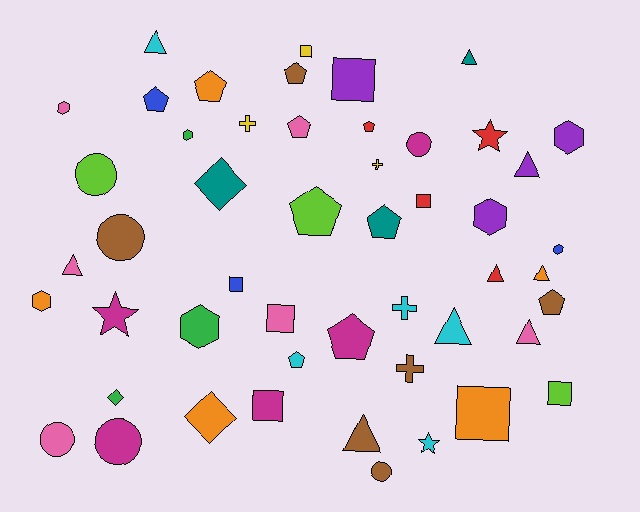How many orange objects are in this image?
There are 5 orange objects.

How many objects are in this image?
There are 50 objects.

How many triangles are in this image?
There are 9 triangles.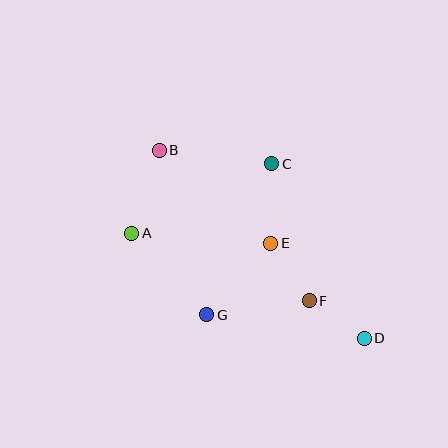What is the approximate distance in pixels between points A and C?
The distance between A and C is approximately 156 pixels.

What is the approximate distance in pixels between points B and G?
The distance between B and G is approximately 171 pixels.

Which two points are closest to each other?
Points D and F are closest to each other.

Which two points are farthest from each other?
Points B and D are farthest from each other.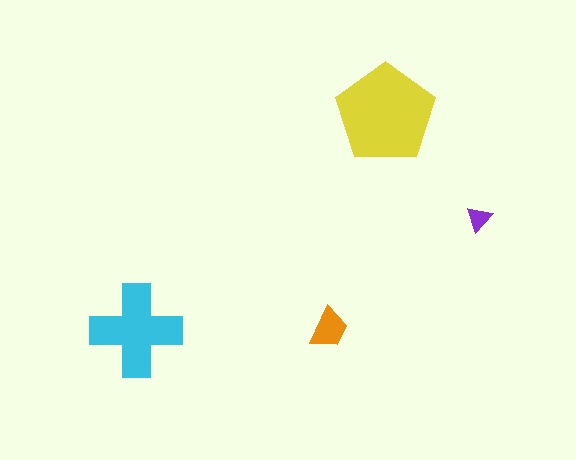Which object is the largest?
The yellow pentagon.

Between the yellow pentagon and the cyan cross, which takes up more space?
The yellow pentagon.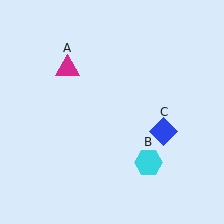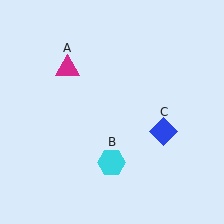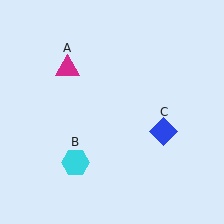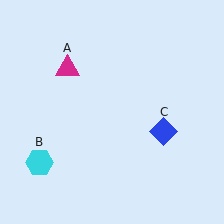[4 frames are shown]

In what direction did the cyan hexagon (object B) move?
The cyan hexagon (object B) moved left.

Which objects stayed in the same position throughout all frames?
Magenta triangle (object A) and blue diamond (object C) remained stationary.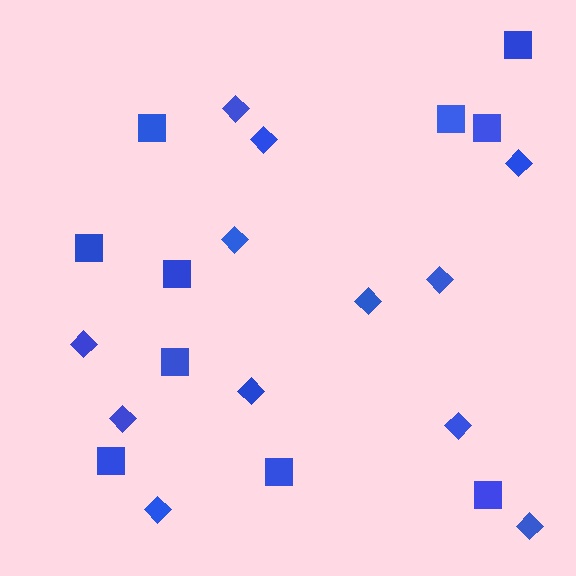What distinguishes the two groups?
There are 2 groups: one group of diamonds (12) and one group of squares (10).